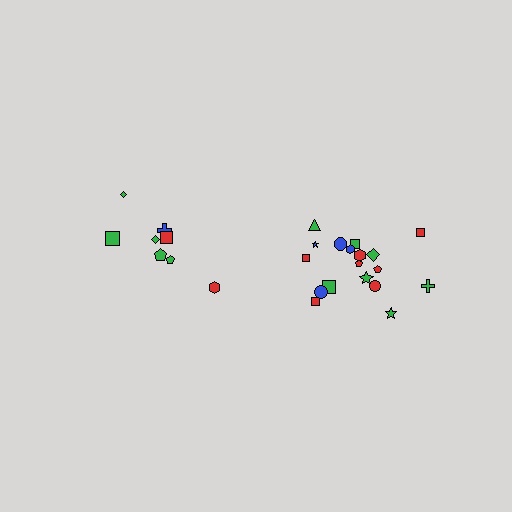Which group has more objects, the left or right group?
The right group.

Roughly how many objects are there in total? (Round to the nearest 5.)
Roughly 25 objects in total.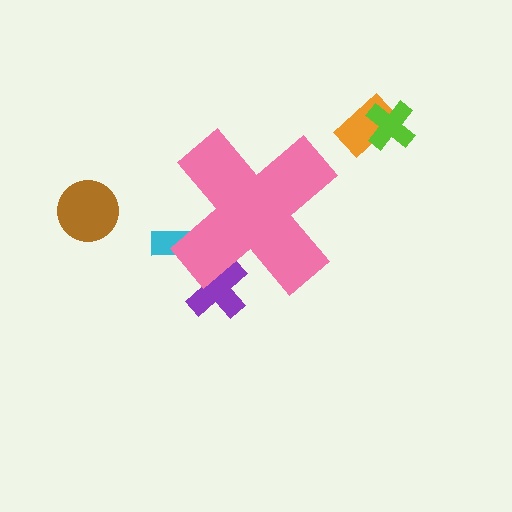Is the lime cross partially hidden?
No, the lime cross is fully visible.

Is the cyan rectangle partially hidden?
Yes, the cyan rectangle is partially hidden behind the pink cross.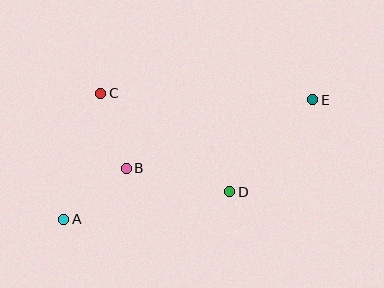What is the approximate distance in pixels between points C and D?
The distance between C and D is approximately 162 pixels.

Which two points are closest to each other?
Points B and C are closest to each other.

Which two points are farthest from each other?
Points A and E are farthest from each other.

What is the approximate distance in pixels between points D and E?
The distance between D and E is approximately 124 pixels.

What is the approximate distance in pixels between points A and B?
The distance between A and B is approximately 81 pixels.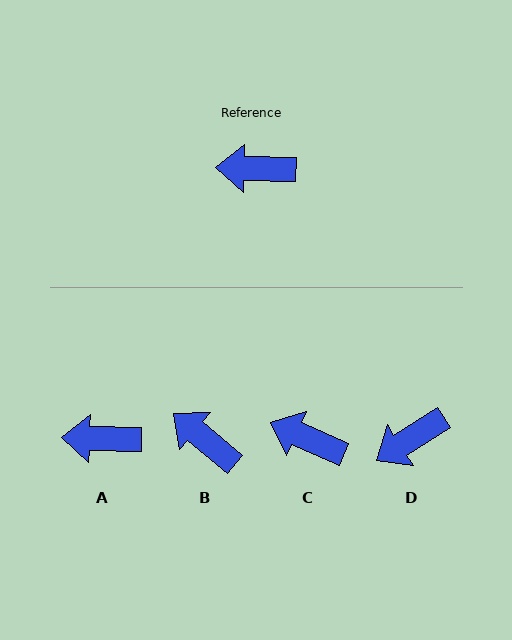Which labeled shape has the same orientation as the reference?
A.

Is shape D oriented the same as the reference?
No, it is off by about 33 degrees.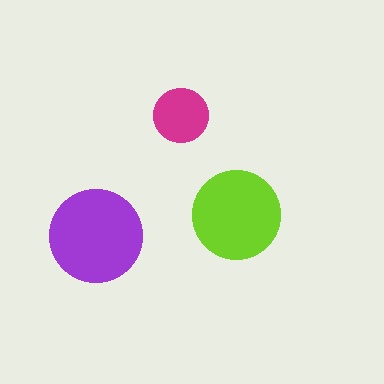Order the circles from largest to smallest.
the purple one, the lime one, the magenta one.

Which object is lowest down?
The purple circle is bottommost.